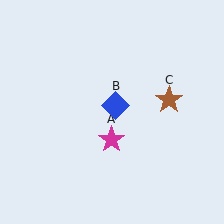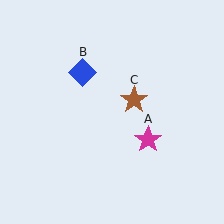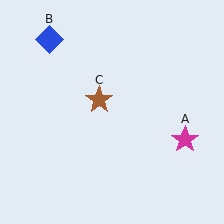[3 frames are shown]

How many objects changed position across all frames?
3 objects changed position: magenta star (object A), blue diamond (object B), brown star (object C).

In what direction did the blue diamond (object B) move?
The blue diamond (object B) moved up and to the left.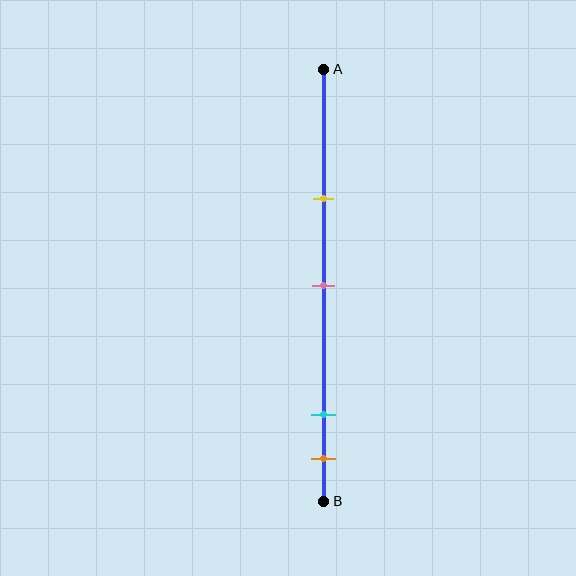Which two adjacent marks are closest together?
The cyan and orange marks are the closest adjacent pair.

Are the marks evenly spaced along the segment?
No, the marks are not evenly spaced.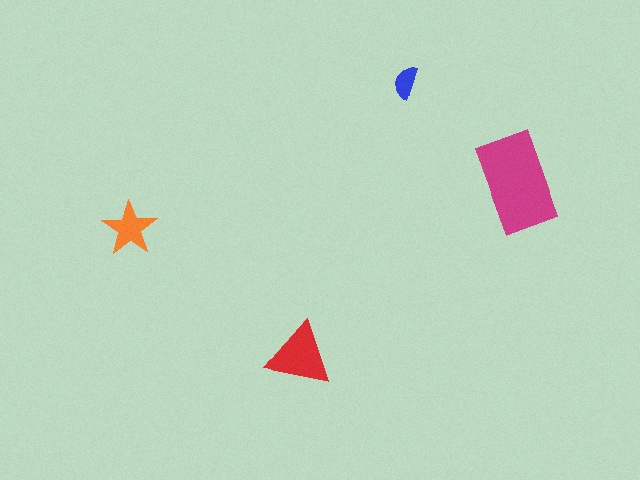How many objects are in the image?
There are 4 objects in the image.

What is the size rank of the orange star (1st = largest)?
3rd.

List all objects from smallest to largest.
The blue semicircle, the orange star, the red triangle, the magenta rectangle.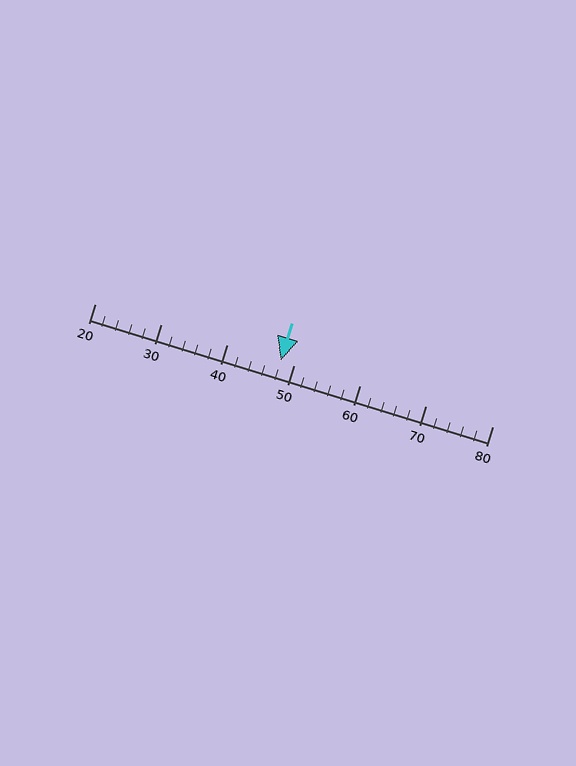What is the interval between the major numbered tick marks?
The major tick marks are spaced 10 units apart.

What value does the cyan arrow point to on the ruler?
The cyan arrow points to approximately 48.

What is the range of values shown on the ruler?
The ruler shows values from 20 to 80.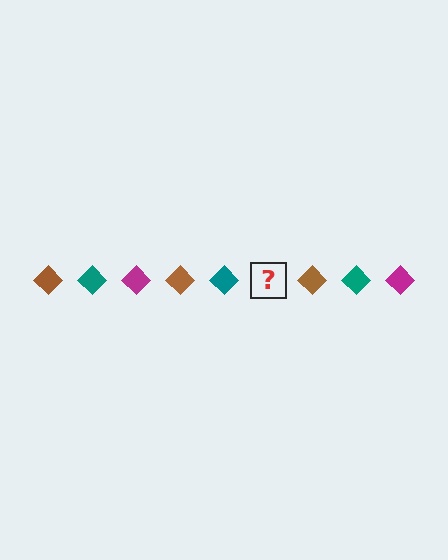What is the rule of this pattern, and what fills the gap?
The rule is that the pattern cycles through brown, teal, magenta diamonds. The gap should be filled with a magenta diamond.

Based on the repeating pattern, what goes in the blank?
The blank should be a magenta diamond.